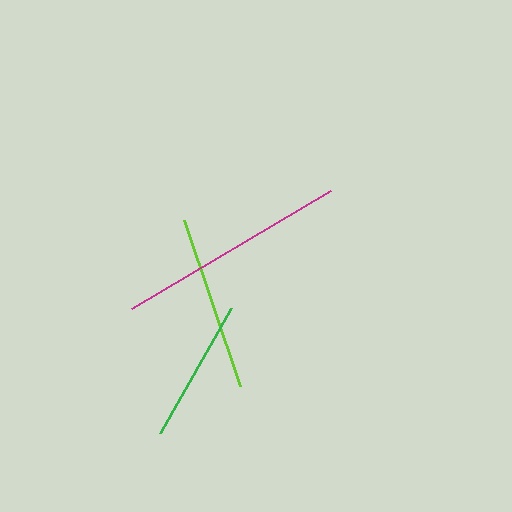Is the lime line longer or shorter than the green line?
The lime line is longer than the green line.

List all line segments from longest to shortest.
From longest to shortest: magenta, lime, green.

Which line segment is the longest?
The magenta line is the longest at approximately 231 pixels.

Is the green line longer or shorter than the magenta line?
The magenta line is longer than the green line.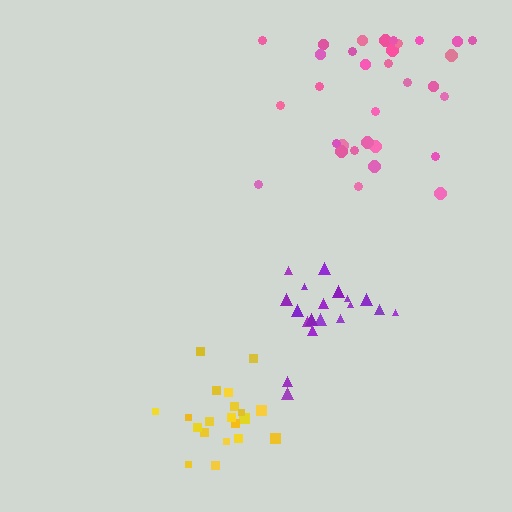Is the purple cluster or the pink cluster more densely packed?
Pink.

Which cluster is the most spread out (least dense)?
Purple.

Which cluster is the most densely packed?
Yellow.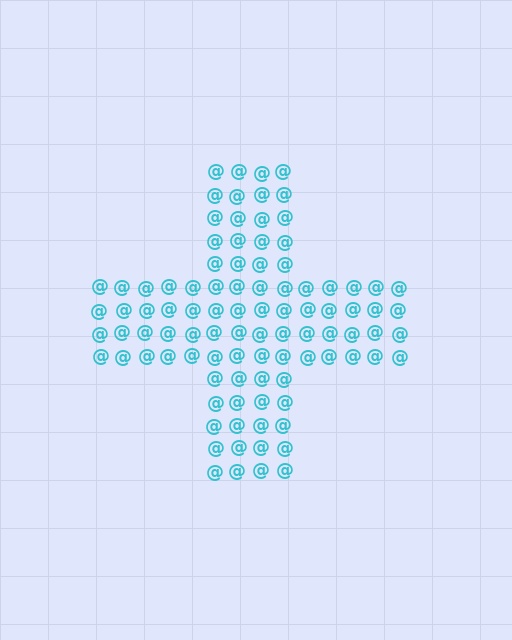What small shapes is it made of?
It is made of small at signs.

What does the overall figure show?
The overall figure shows a cross.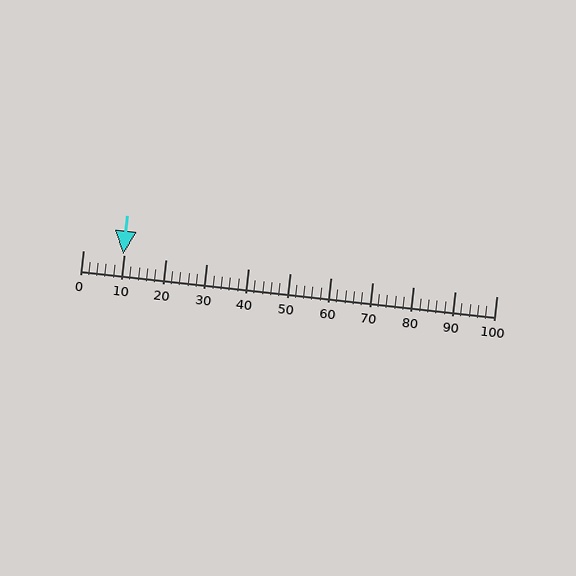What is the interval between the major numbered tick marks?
The major tick marks are spaced 10 units apart.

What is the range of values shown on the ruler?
The ruler shows values from 0 to 100.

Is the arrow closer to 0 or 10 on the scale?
The arrow is closer to 10.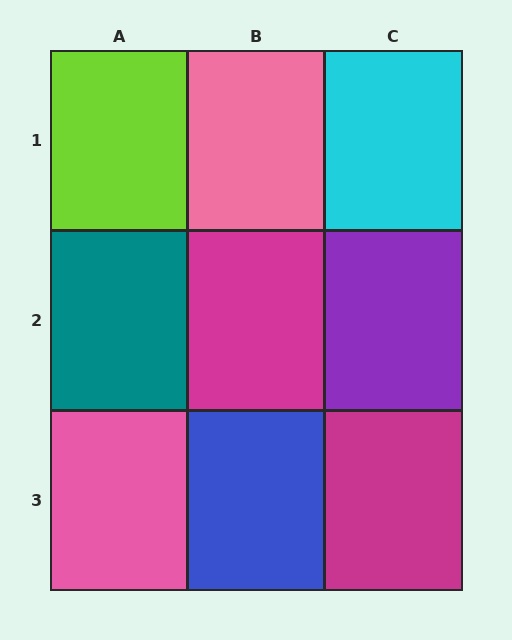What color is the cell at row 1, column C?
Cyan.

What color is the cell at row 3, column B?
Blue.